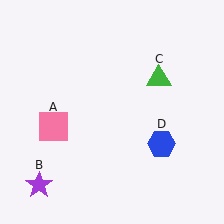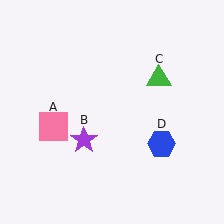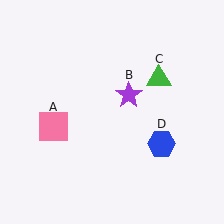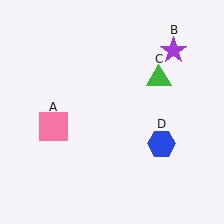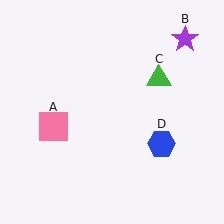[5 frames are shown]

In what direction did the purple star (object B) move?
The purple star (object B) moved up and to the right.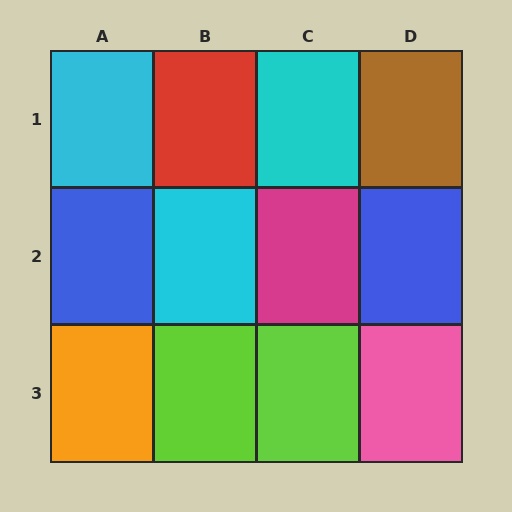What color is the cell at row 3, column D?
Pink.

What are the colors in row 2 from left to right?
Blue, cyan, magenta, blue.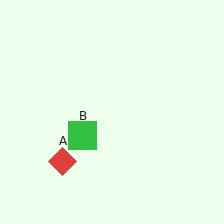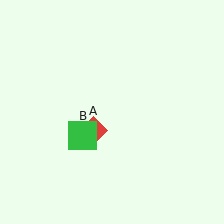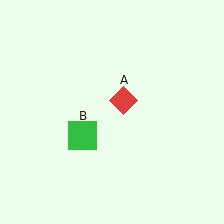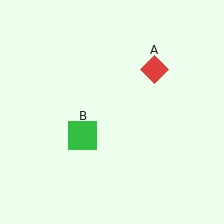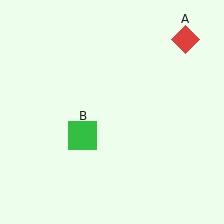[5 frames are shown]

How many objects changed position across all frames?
1 object changed position: red diamond (object A).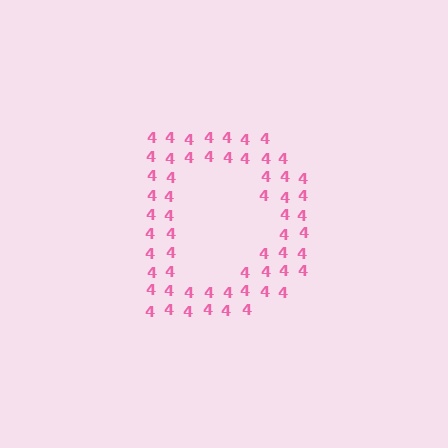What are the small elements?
The small elements are digit 4's.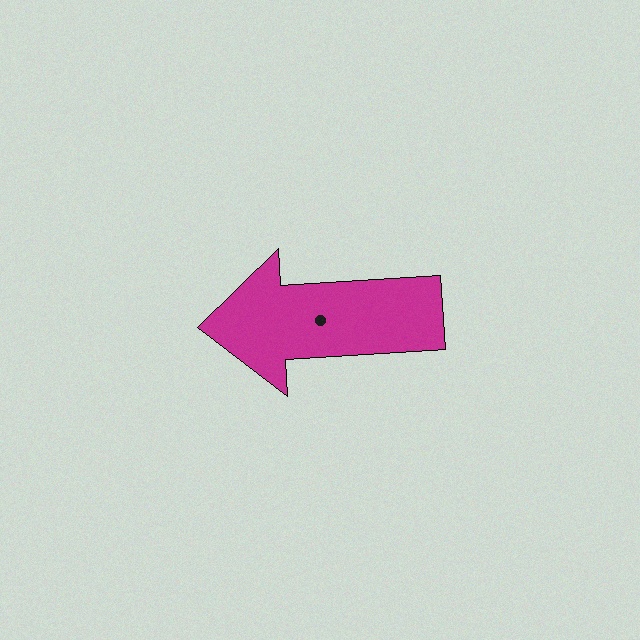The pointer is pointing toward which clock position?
Roughly 9 o'clock.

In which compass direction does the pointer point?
West.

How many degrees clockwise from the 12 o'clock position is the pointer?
Approximately 266 degrees.